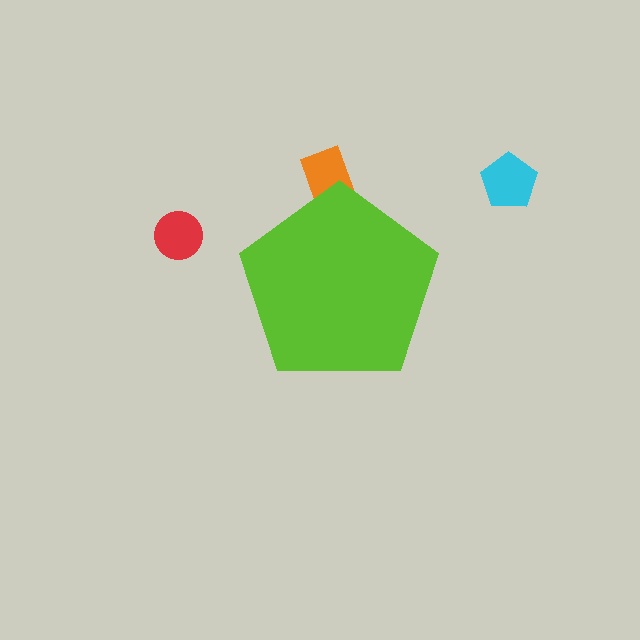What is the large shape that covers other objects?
A lime pentagon.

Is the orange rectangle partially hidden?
Yes, the orange rectangle is partially hidden behind the lime pentagon.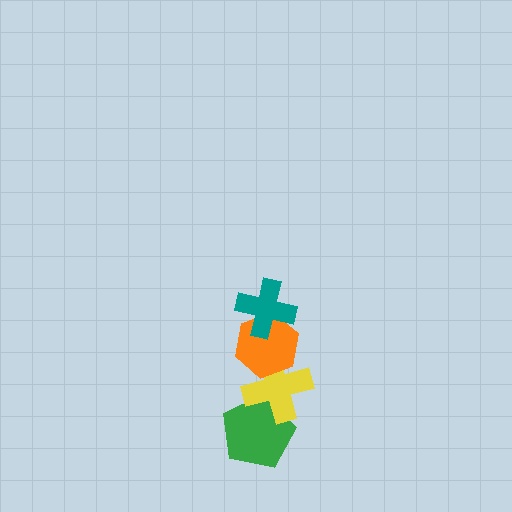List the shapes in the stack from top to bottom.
From top to bottom: the teal cross, the orange hexagon, the yellow cross, the green pentagon.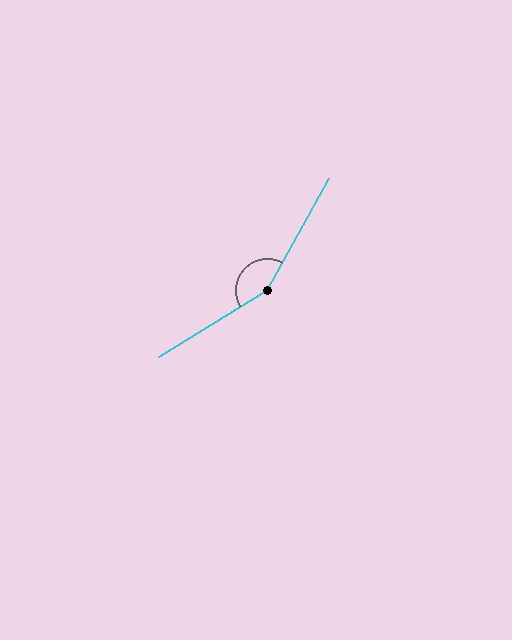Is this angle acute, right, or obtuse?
It is obtuse.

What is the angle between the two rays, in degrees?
Approximately 150 degrees.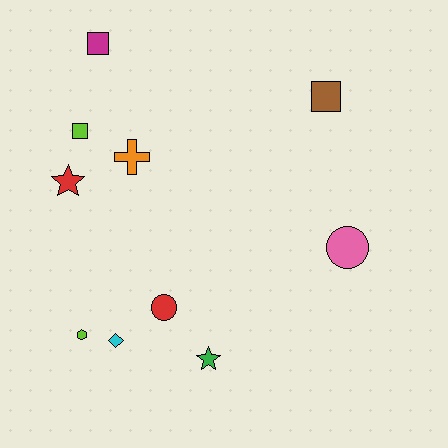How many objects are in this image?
There are 10 objects.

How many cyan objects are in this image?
There is 1 cyan object.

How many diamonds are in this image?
There is 1 diamond.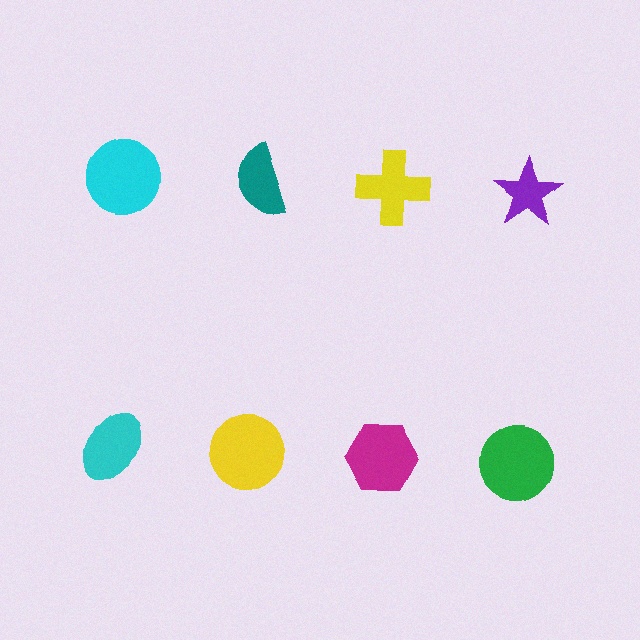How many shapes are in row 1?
4 shapes.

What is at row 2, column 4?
A green circle.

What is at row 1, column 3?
A yellow cross.